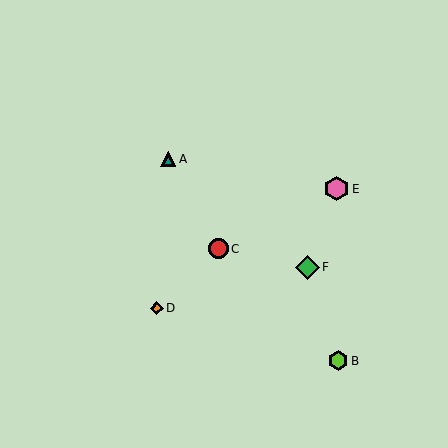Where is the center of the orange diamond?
The center of the orange diamond is at (157, 308).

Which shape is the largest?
The pink hexagon (labeled E) is the largest.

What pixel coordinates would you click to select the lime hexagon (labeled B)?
Click at (338, 361) to select the lime hexagon B.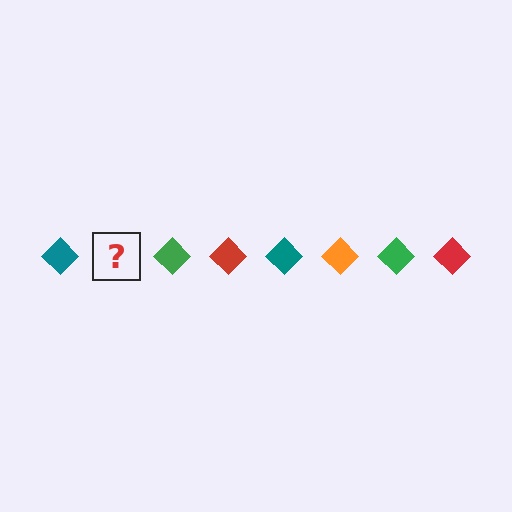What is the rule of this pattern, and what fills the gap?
The rule is that the pattern cycles through teal, orange, green, red diamonds. The gap should be filled with an orange diamond.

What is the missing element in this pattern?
The missing element is an orange diamond.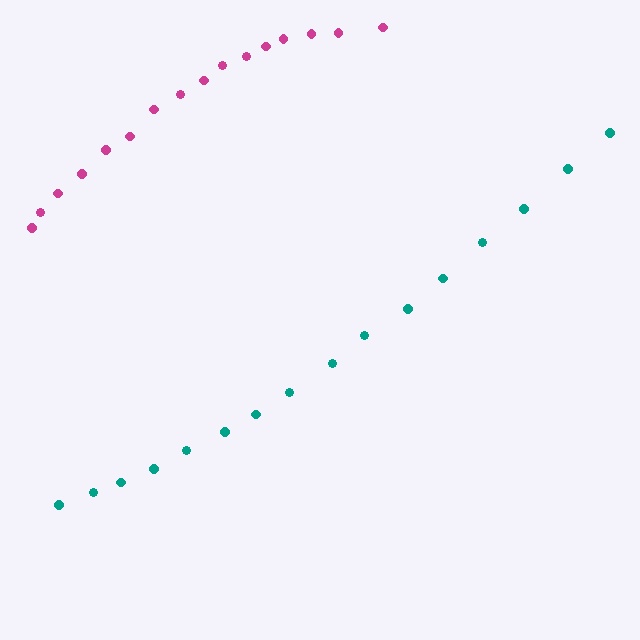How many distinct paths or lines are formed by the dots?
There are 2 distinct paths.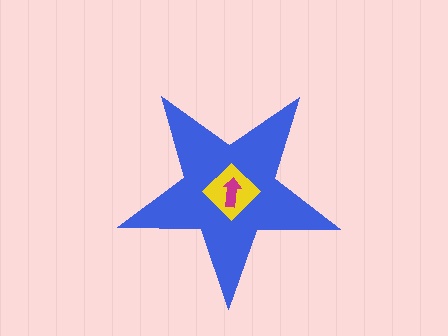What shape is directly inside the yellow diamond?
The magenta arrow.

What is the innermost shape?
The magenta arrow.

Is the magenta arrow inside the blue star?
Yes.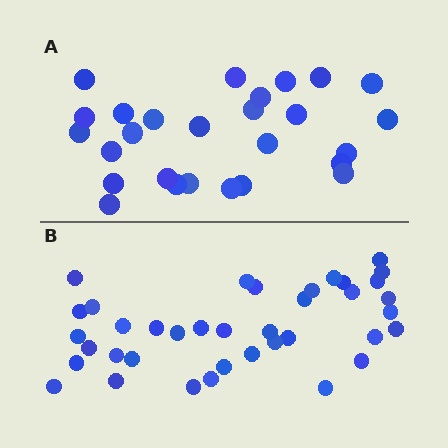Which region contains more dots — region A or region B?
Region B (the bottom region) has more dots.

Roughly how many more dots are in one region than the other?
Region B has roughly 12 or so more dots than region A.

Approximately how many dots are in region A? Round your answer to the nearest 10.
About 30 dots. (The exact count is 27, which rounds to 30.)